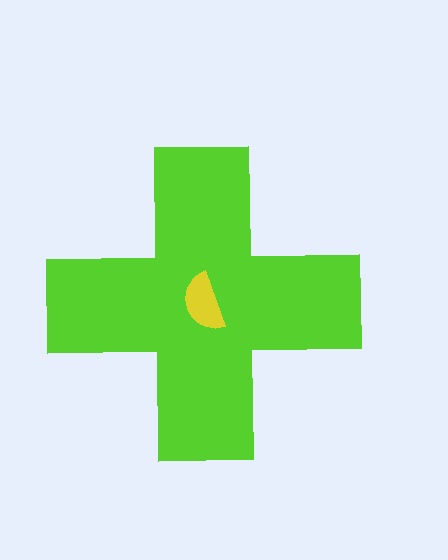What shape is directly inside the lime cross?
The yellow semicircle.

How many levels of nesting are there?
2.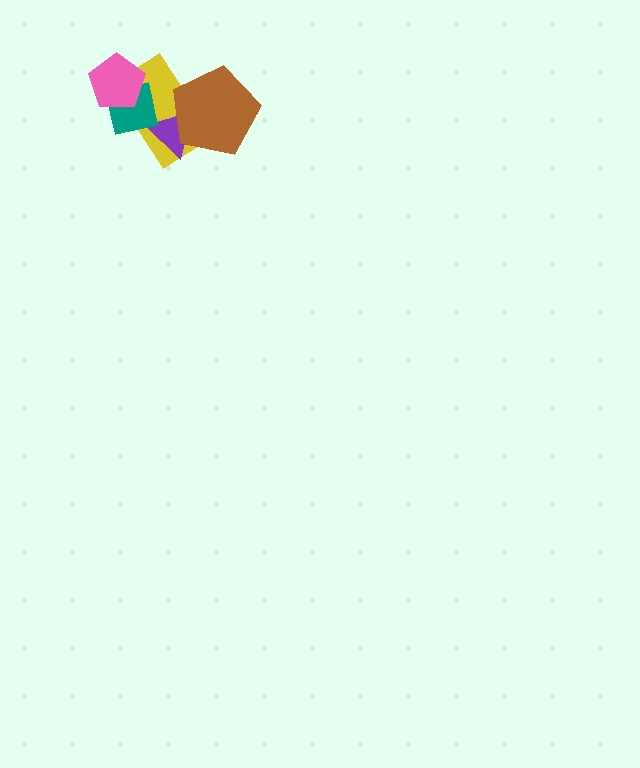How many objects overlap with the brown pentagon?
2 objects overlap with the brown pentagon.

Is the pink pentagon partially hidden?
No, no other shape covers it.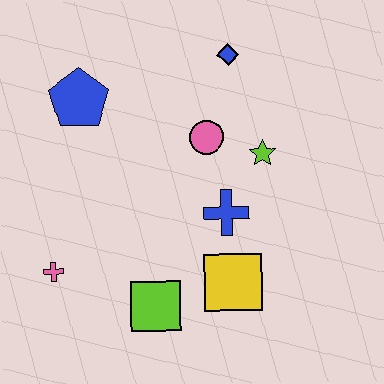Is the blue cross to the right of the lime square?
Yes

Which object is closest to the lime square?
The yellow square is closest to the lime square.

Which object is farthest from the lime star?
The pink cross is farthest from the lime star.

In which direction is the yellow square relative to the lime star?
The yellow square is below the lime star.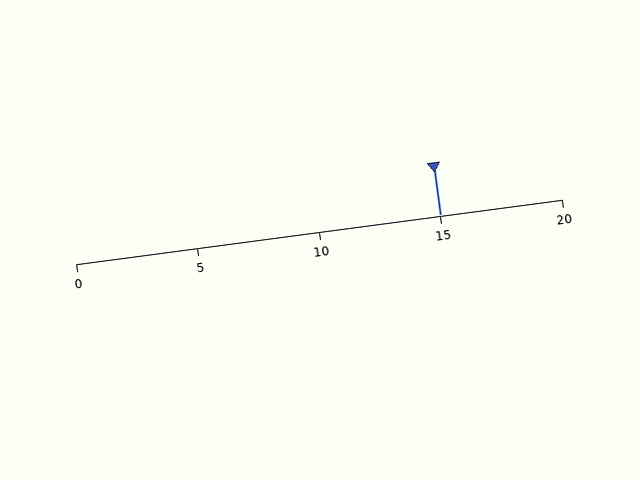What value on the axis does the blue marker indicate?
The marker indicates approximately 15.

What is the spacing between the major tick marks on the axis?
The major ticks are spaced 5 apart.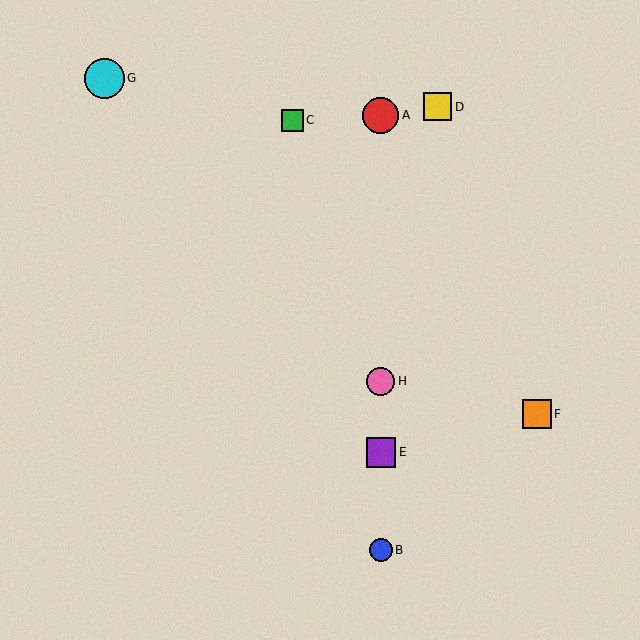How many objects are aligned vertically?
4 objects (A, B, E, H) are aligned vertically.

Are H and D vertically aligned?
No, H is at x≈381 and D is at x≈438.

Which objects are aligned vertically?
Objects A, B, E, H are aligned vertically.